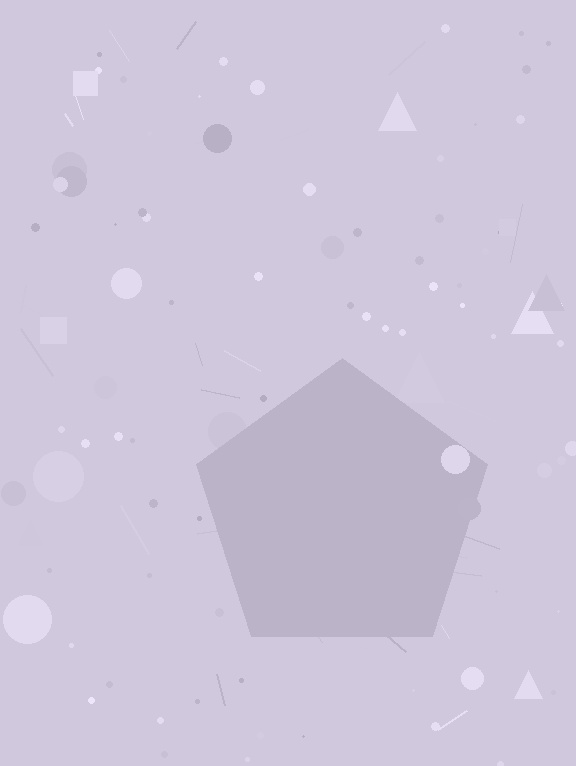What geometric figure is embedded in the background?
A pentagon is embedded in the background.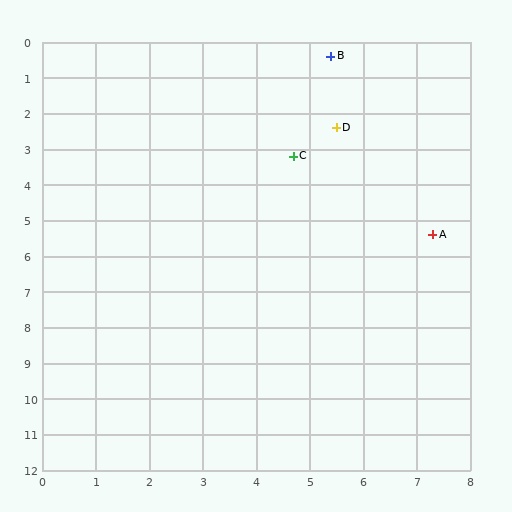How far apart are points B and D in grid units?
Points B and D are about 2.0 grid units apart.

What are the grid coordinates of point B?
Point B is at approximately (5.4, 0.4).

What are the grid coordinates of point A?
Point A is at approximately (7.3, 5.4).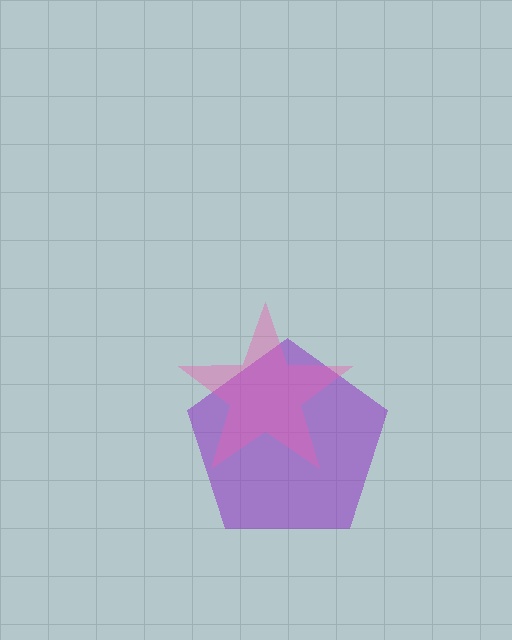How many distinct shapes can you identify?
There are 2 distinct shapes: a purple pentagon, a pink star.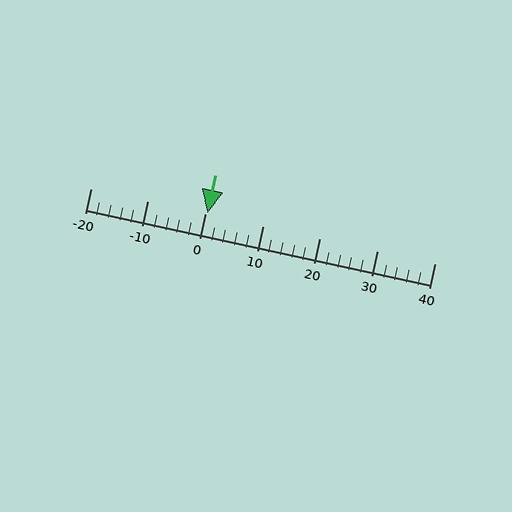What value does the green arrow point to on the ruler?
The green arrow points to approximately 0.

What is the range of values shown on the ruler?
The ruler shows values from -20 to 40.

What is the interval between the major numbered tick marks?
The major tick marks are spaced 10 units apart.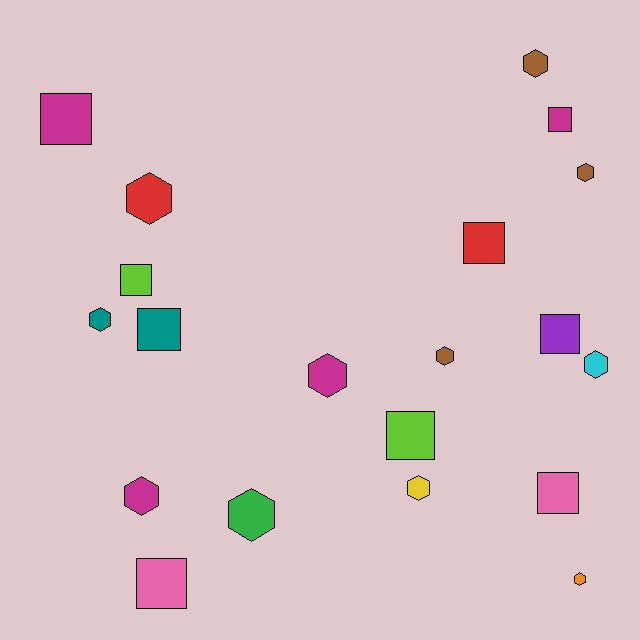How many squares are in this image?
There are 9 squares.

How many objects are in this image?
There are 20 objects.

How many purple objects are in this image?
There is 1 purple object.